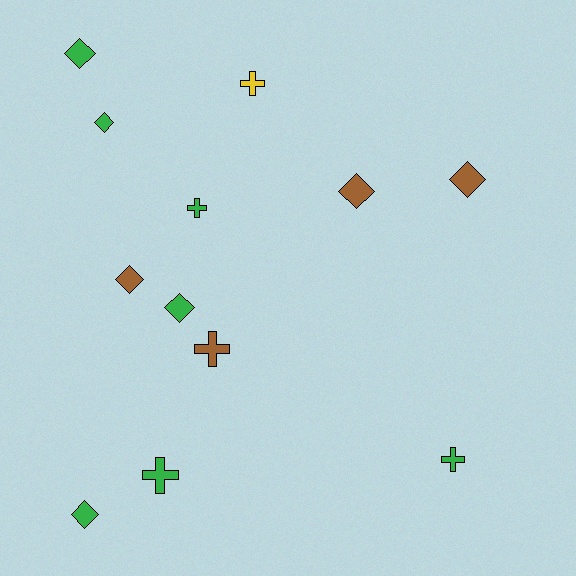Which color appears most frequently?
Green, with 7 objects.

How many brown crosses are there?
There is 1 brown cross.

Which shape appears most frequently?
Diamond, with 7 objects.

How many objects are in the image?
There are 12 objects.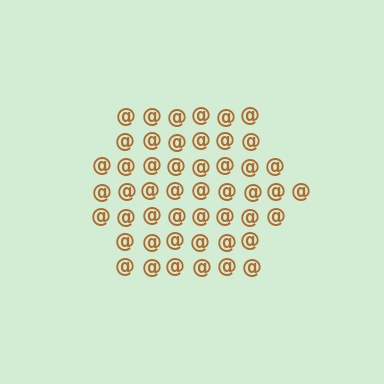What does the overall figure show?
The overall figure shows a hexagon.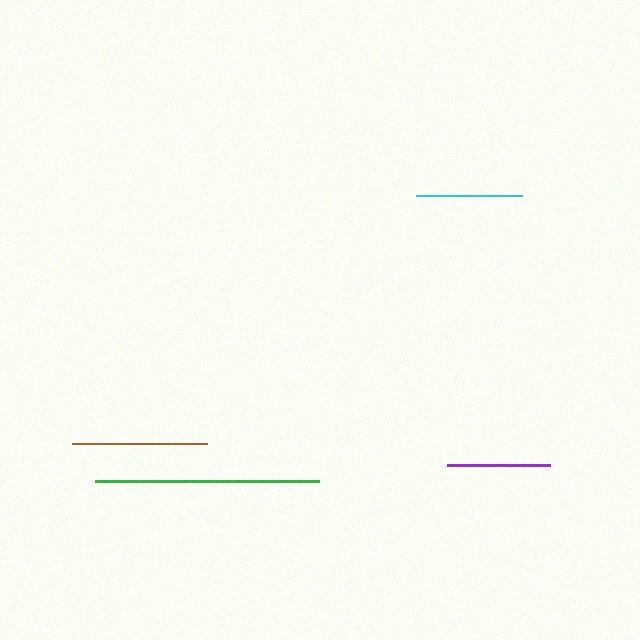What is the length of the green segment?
The green segment is approximately 224 pixels long.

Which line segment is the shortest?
The purple line is the shortest at approximately 103 pixels.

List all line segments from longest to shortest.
From longest to shortest: green, brown, cyan, purple.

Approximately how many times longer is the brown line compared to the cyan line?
The brown line is approximately 1.3 times the length of the cyan line.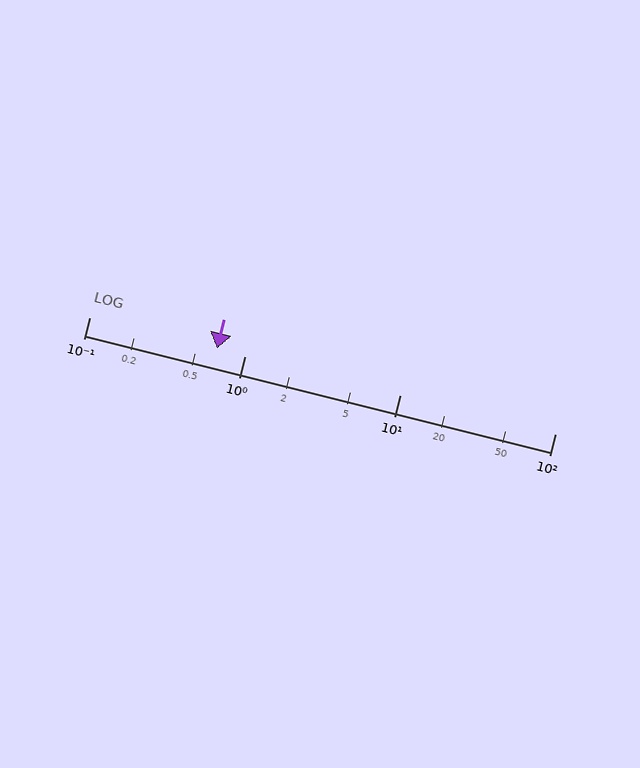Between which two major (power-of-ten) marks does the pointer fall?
The pointer is between 0.1 and 1.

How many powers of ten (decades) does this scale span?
The scale spans 3 decades, from 0.1 to 100.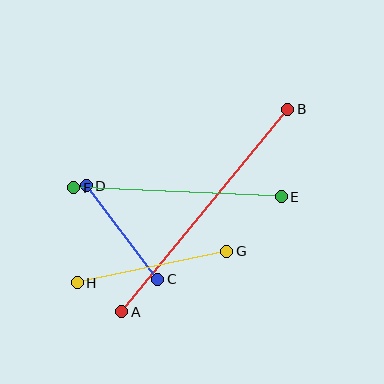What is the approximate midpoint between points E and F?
The midpoint is at approximately (178, 192) pixels.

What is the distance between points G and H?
The distance is approximately 152 pixels.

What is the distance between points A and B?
The distance is approximately 262 pixels.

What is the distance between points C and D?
The distance is approximately 118 pixels.